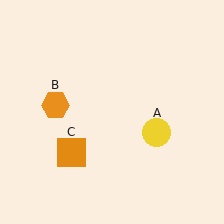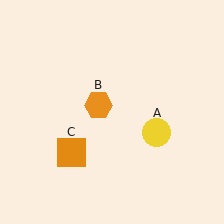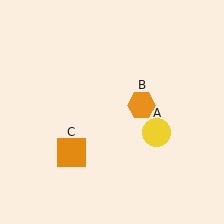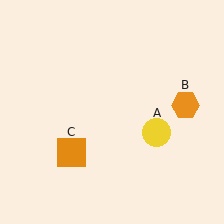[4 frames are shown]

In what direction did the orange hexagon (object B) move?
The orange hexagon (object B) moved right.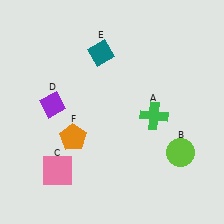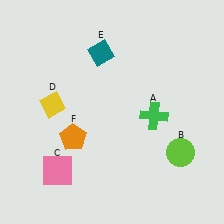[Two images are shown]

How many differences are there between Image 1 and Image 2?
There is 1 difference between the two images.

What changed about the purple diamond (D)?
In Image 1, D is purple. In Image 2, it changed to yellow.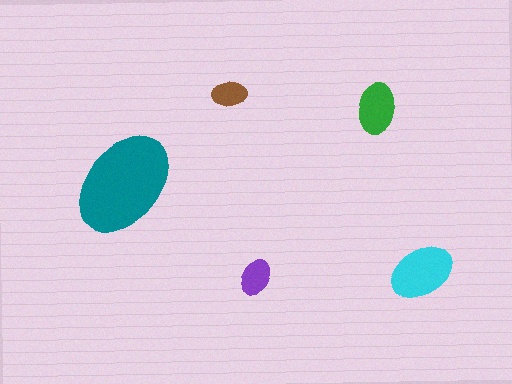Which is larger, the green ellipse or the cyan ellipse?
The cyan one.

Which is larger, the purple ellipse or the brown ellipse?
The purple one.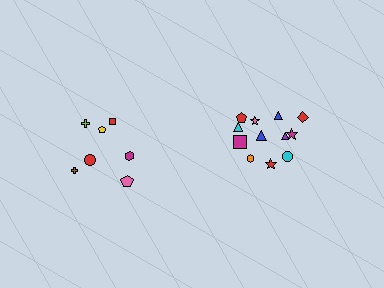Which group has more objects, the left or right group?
The right group.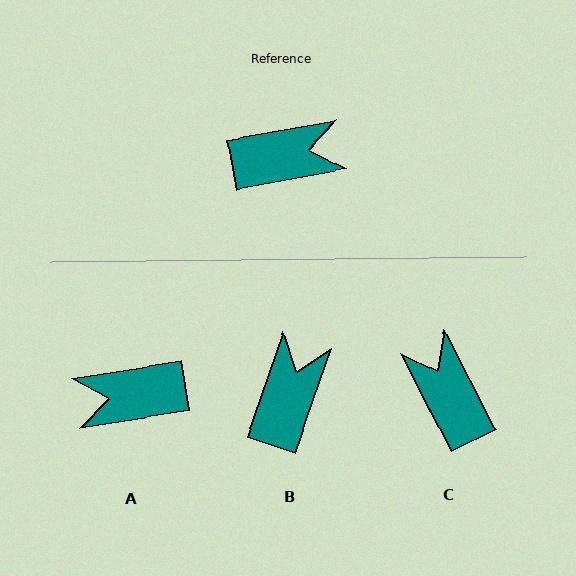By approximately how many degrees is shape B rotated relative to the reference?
Approximately 61 degrees counter-clockwise.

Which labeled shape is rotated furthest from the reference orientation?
A, about 179 degrees away.